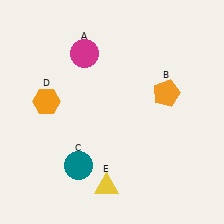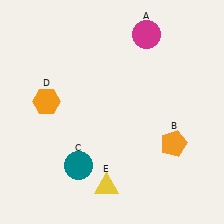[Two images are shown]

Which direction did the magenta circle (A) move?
The magenta circle (A) moved right.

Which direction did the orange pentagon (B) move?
The orange pentagon (B) moved down.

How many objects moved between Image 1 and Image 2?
2 objects moved between the two images.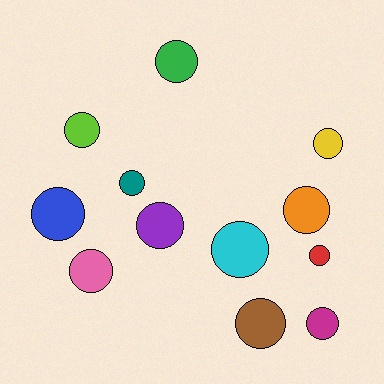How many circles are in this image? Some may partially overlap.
There are 12 circles.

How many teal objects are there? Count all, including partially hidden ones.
There is 1 teal object.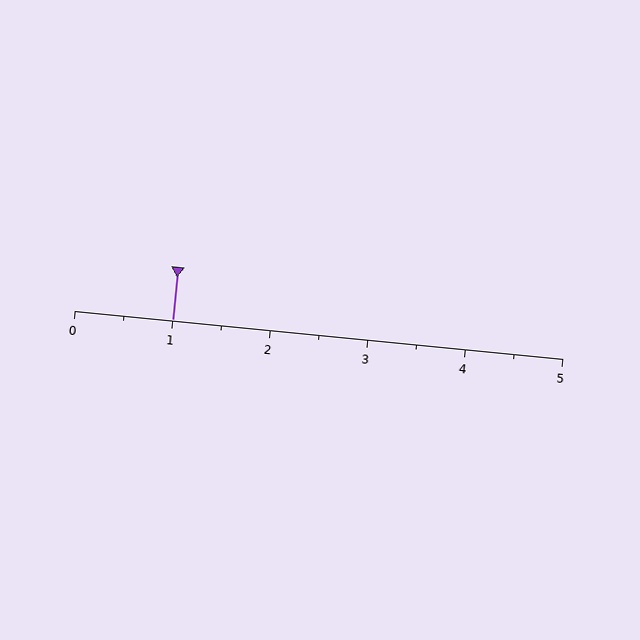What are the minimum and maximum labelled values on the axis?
The axis runs from 0 to 5.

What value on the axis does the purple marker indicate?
The marker indicates approximately 1.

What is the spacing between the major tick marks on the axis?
The major ticks are spaced 1 apart.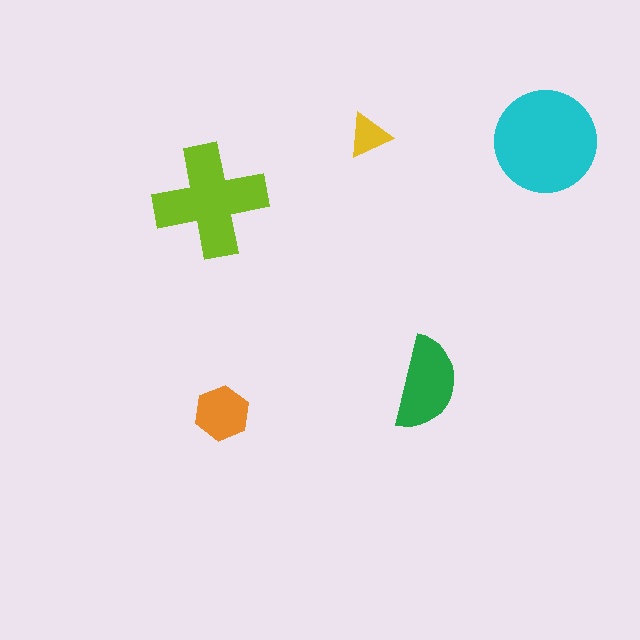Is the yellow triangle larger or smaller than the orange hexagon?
Smaller.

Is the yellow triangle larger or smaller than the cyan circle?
Smaller.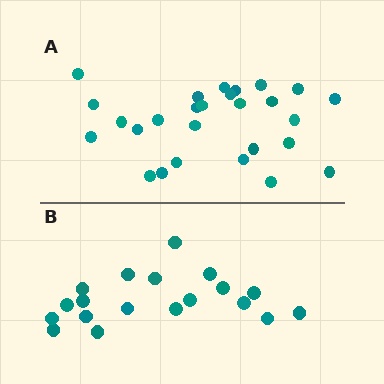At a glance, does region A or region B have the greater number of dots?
Region A (the top region) has more dots.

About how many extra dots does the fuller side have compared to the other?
Region A has roughly 8 or so more dots than region B.